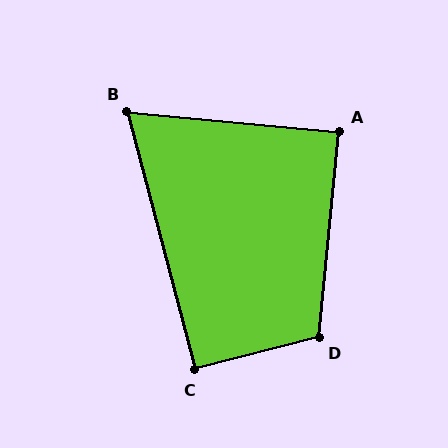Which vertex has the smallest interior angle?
B, at approximately 70 degrees.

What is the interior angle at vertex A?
Approximately 90 degrees (approximately right).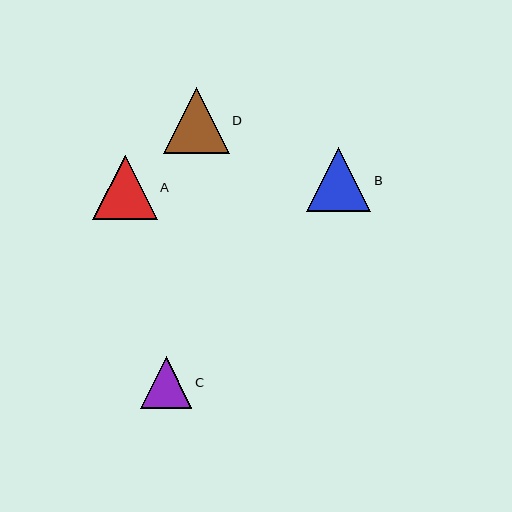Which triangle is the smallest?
Triangle C is the smallest with a size of approximately 51 pixels.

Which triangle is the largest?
Triangle D is the largest with a size of approximately 65 pixels.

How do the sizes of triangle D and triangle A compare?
Triangle D and triangle A are approximately the same size.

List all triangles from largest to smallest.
From largest to smallest: D, A, B, C.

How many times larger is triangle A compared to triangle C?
Triangle A is approximately 1.3 times the size of triangle C.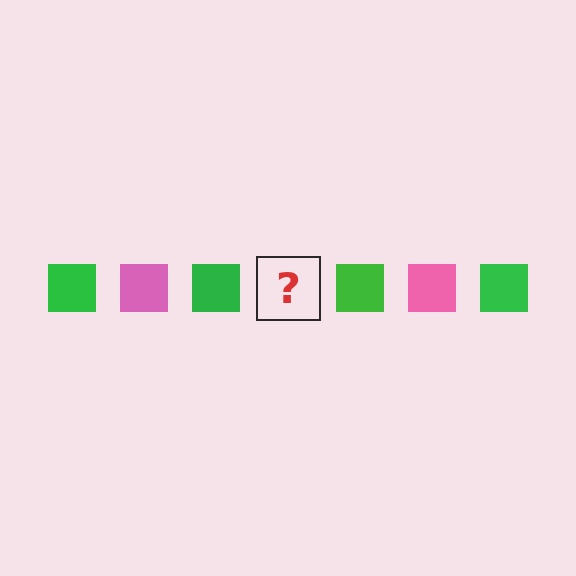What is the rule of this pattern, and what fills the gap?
The rule is that the pattern cycles through green, pink squares. The gap should be filled with a pink square.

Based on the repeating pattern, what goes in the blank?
The blank should be a pink square.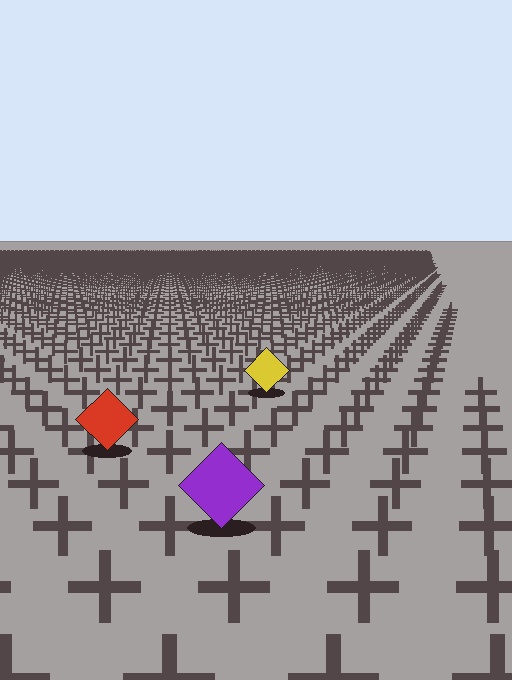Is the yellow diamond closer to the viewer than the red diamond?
No. The red diamond is closer — you can tell from the texture gradient: the ground texture is coarser near it.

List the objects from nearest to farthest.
From nearest to farthest: the purple diamond, the red diamond, the yellow diamond.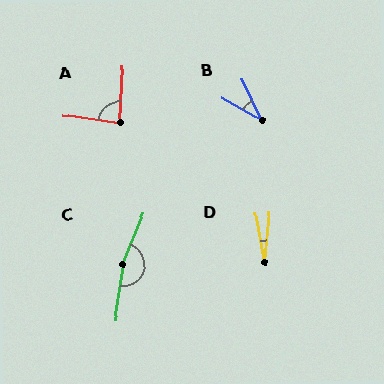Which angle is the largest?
C, at approximately 166 degrees.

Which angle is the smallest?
D, at approximately 17 degrees.